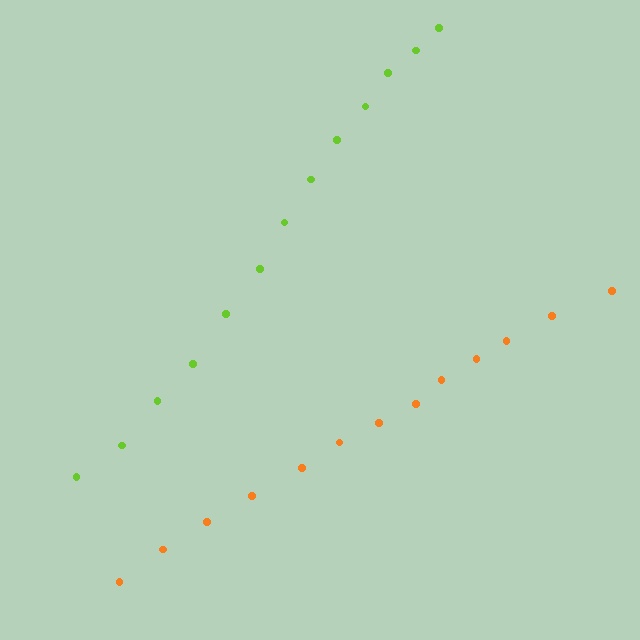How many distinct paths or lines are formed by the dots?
There are 2 distinct paths.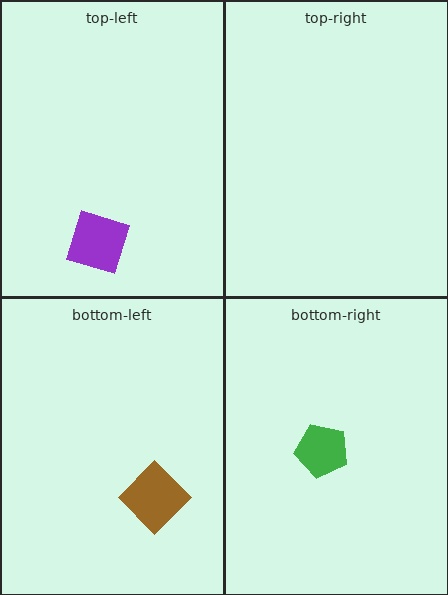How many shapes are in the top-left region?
1.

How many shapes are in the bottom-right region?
1.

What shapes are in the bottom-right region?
The green pentagon.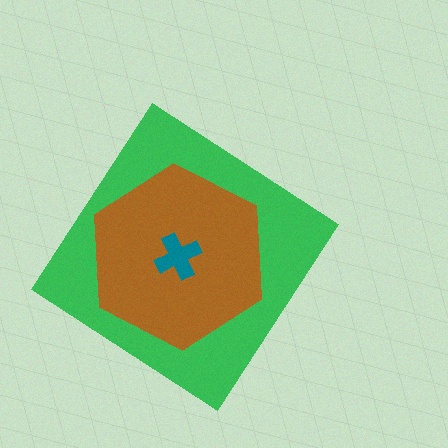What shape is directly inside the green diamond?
The brown hexagon.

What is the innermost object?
The teal cross.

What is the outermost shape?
The green diamond.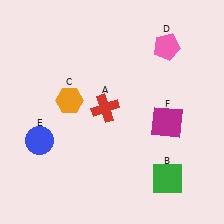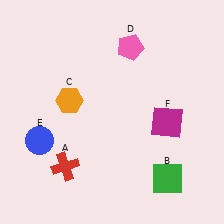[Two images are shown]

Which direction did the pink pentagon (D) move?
The pink pentagon (D) moved left.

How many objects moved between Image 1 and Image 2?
2 objects moved between the two images.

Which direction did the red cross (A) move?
The red cross (A) moved down.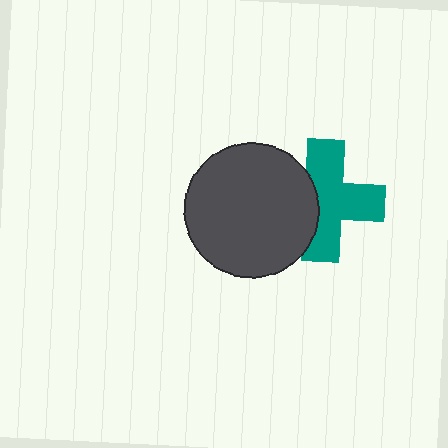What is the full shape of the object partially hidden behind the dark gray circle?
The partially hidden object is a teal cross.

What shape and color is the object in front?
The object in front is a dark gray circle.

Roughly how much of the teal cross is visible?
Most of it is visible (roughly 68%).